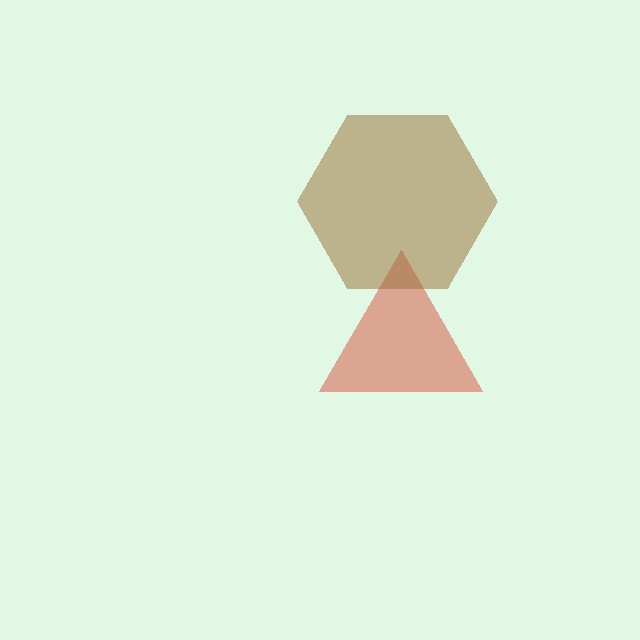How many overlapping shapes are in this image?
There are 2 overlapping shapes in the image.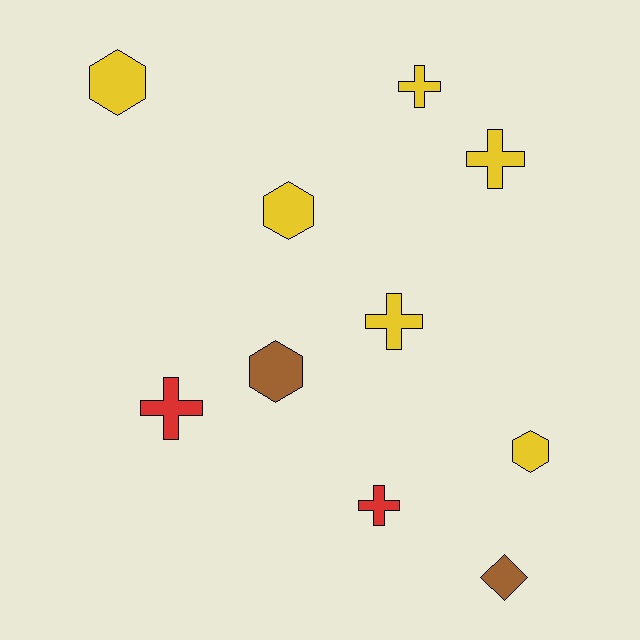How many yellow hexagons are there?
There are 3 yellow hexagons.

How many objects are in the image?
There are 10 objects.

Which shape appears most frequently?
Cross, with 5 objects.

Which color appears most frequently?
Yellow, with 6 objects.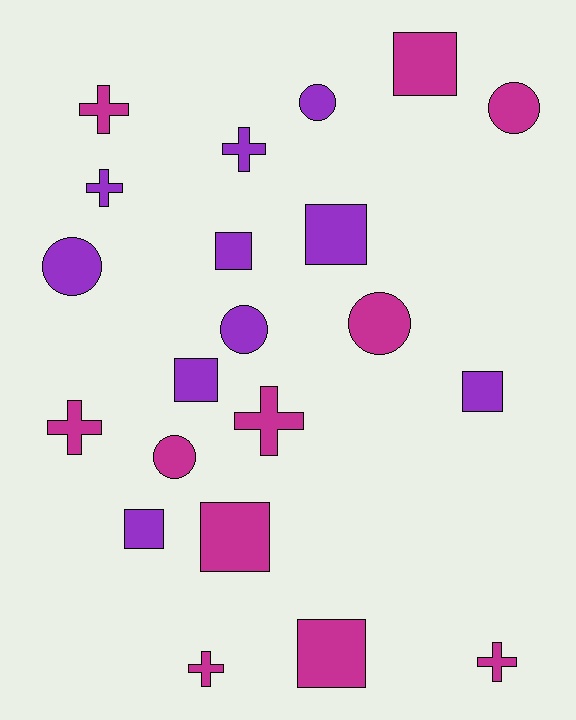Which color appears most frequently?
Magenta, with 11 objects.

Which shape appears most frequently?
Square, with 8 objects.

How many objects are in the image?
There are 21 objects.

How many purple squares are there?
There are 5 purple squares.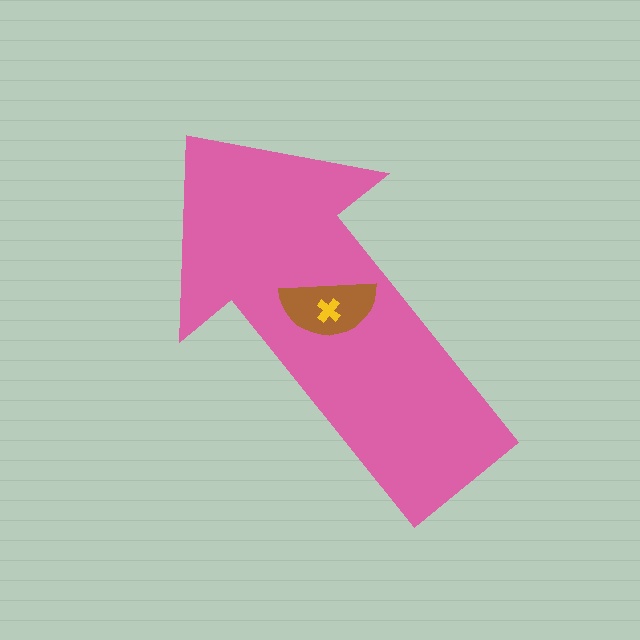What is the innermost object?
The yellow cross.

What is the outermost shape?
The pink arrow.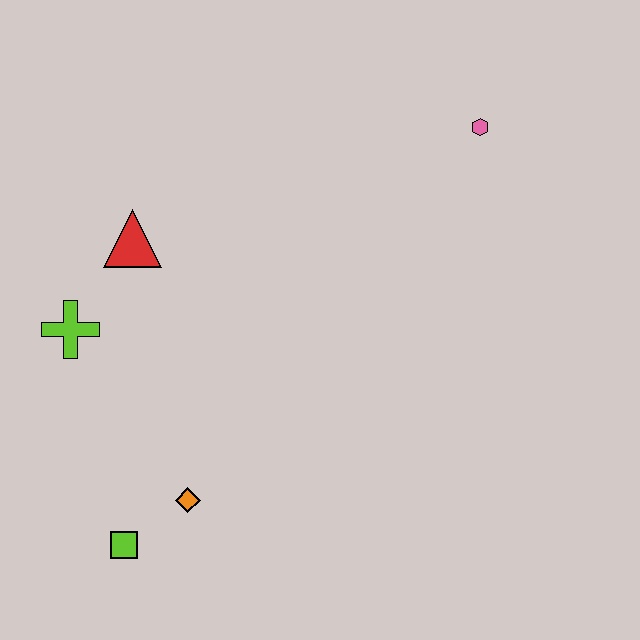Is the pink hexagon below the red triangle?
No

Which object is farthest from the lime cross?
The pink hexagon is farthest from the lime cross.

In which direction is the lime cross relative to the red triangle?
The lime cross is below the red triangle.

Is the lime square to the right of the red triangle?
No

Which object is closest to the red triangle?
The lime cross is closest to the red triangle.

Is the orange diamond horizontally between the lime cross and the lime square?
No